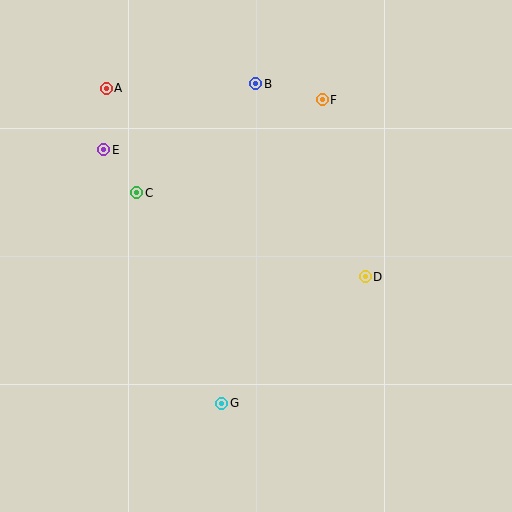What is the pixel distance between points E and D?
The distance between E and D is 291 pixels.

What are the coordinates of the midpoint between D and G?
The midpoint between D and G is at (294, 340).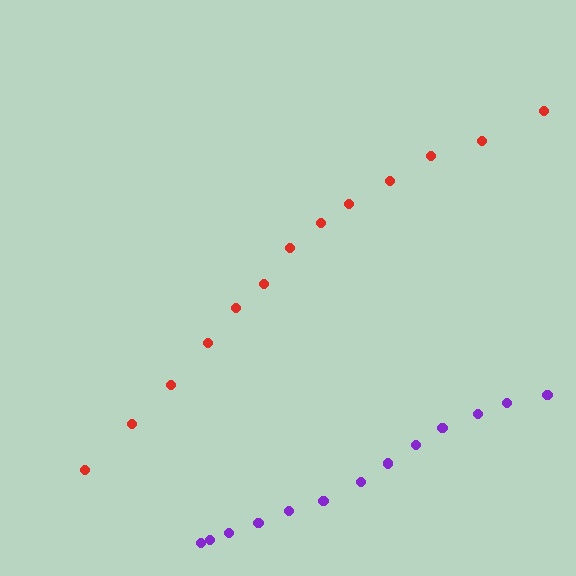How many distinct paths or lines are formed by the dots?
There are 2 distinct paths.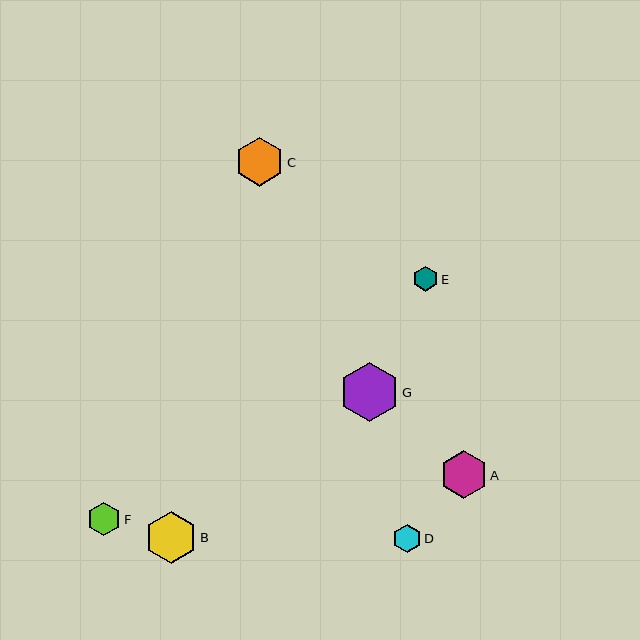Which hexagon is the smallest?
Hexagon E is the smallest with a size of approximately 25 pixels.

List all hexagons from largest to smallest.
From largest to smallest: G, B, C, A, F, D, E.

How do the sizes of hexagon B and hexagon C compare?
Hexagon B and hexagon C are approximately the same size.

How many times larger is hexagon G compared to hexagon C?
Hexagon G is approximately 1.2 times the size of hexagon C.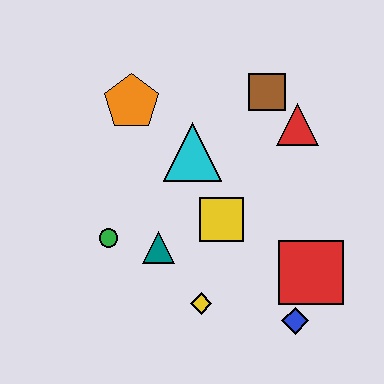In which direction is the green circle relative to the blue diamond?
The green circle is to the left of the blue diamond.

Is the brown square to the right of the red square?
No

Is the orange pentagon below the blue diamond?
No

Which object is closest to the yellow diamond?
The teal triangle is closest to the yellow diamond.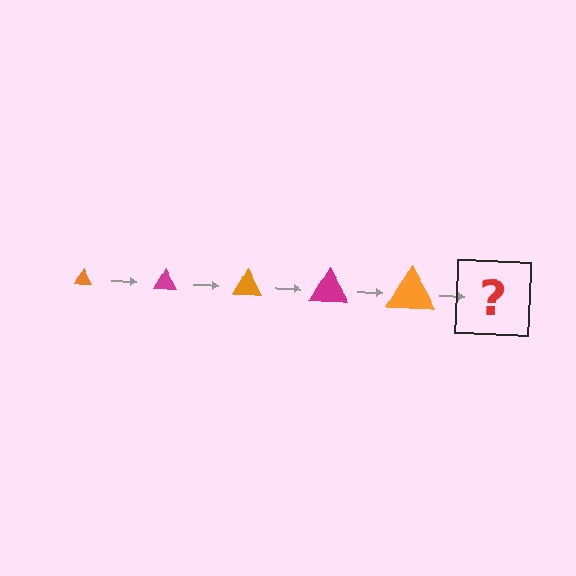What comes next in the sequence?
The next element should be a magenta triangle, larger than the previous one.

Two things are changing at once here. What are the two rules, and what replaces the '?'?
The two rules are that the triangle grows larger each step and the color cycles through orange and magenta. The '?' should be a magenta triangle, larger than the previous one.